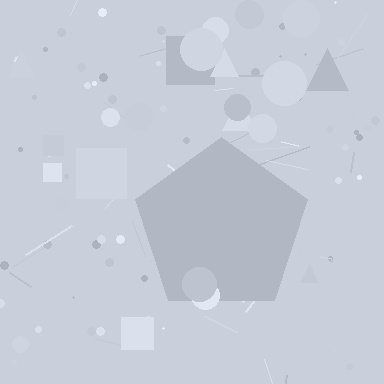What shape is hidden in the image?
A pentagon is hidden in the image.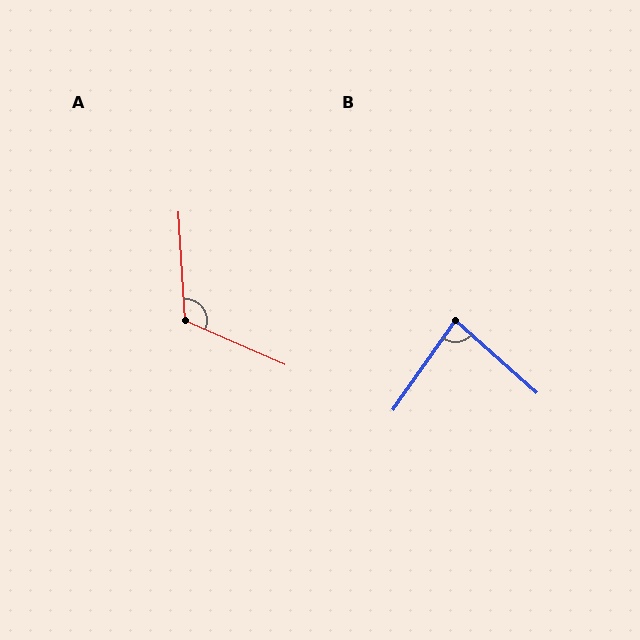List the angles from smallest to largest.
B (83°), A (117°).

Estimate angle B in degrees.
Approximately 83 degrees.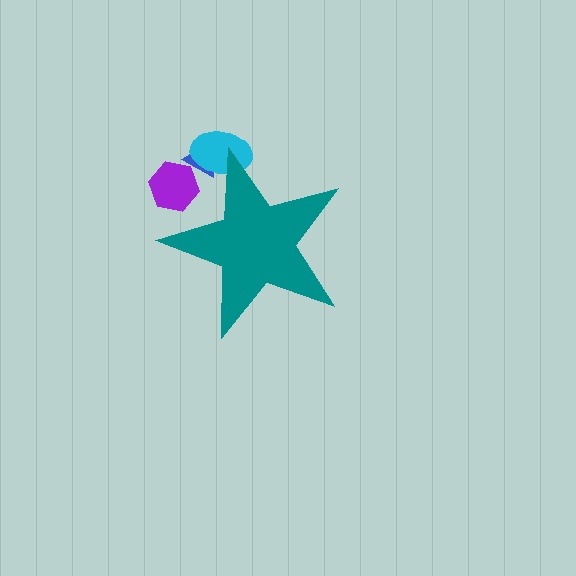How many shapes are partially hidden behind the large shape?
3 shapes are partially hidden.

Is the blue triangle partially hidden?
Yes, the blue triangle is partially hidden behind the teal star.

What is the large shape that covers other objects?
A teal star.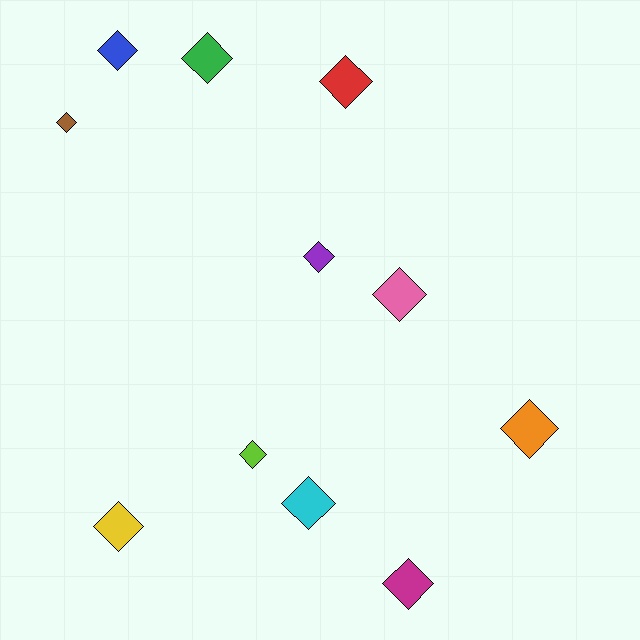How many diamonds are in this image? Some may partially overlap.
There are 11 diamonds.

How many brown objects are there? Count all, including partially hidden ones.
There is 1 brown object.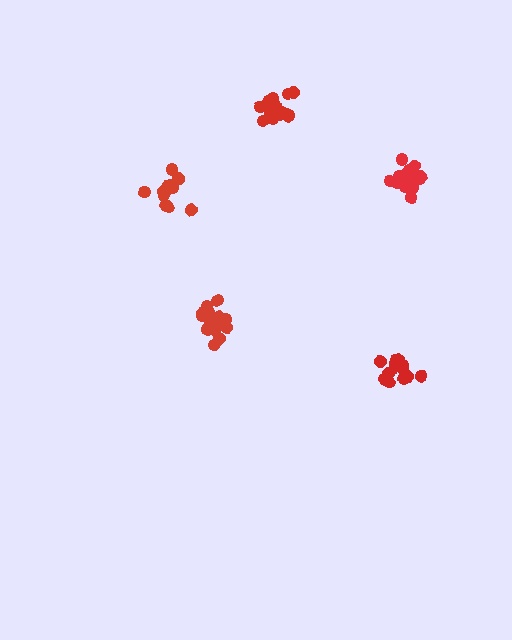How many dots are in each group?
Group 1: 14 dots, Group 2: 12 dots, Group 3: 16 dots, Group 4: 14 dots, Group 5: 17 dots (73 total).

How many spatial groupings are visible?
There are 5 spatial groupings.